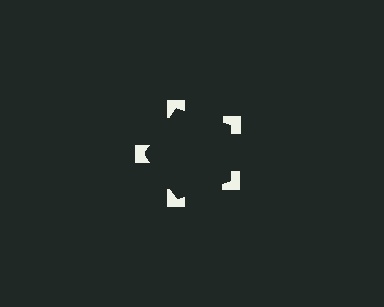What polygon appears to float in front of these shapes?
An illusory pentagon — its edges are inferred from the aligned wedge cuts in the notched squares, not physically drawn.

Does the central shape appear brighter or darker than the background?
It typically appears slightly darker than the background, even though no actual brightness change is drawn.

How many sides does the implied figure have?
5 sides.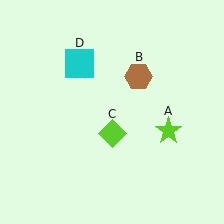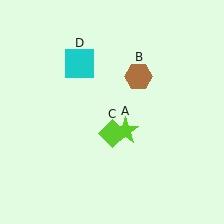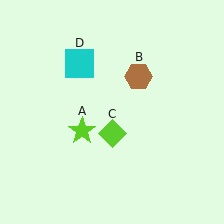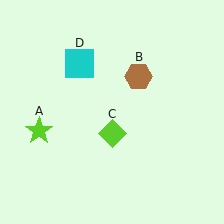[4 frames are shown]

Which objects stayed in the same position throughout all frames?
Brown hexagon (object B) and lime diamond (object C) and cyan square (object D) remained stationary.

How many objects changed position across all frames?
1 object changed position: lime star (object A).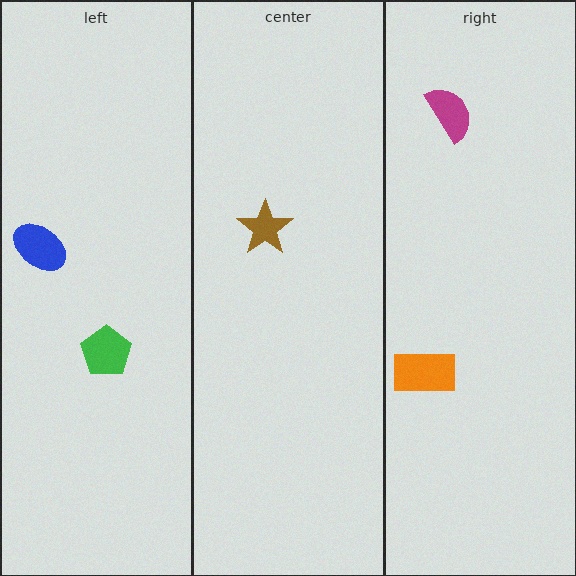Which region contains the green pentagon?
The left region.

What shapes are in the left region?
The blue ellipse, the green pentagon.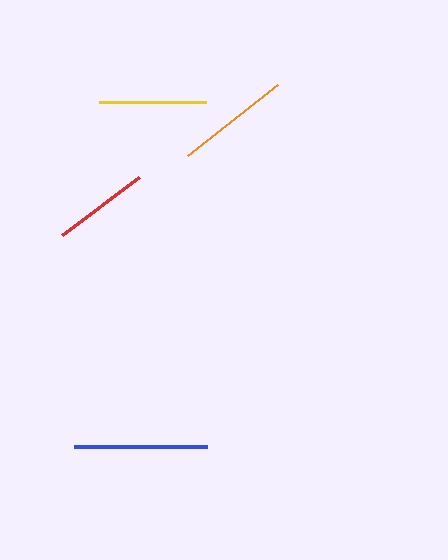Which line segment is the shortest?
The red line is the shortest at approximately 96 pixels.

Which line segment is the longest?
The blue line is the longest at approximately 133 pixels.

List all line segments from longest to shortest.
From longest to shortest: blue, orange, yellow, red.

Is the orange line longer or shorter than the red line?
The orange line is longer than the red line.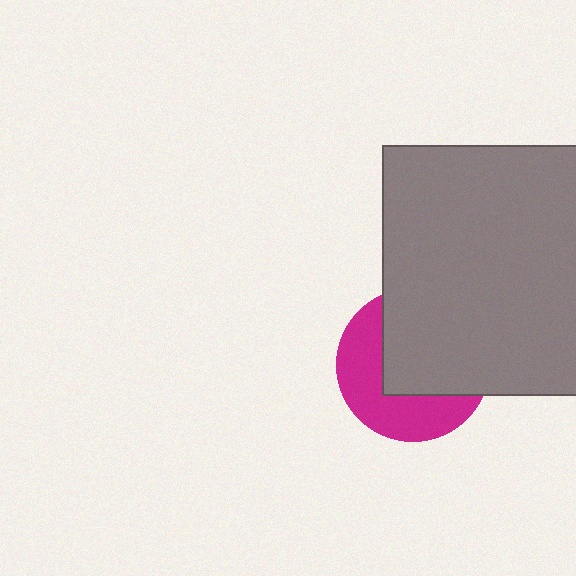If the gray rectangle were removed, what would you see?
You would see the complete magenta circle.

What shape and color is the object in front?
The object in front is a gray rectangle.